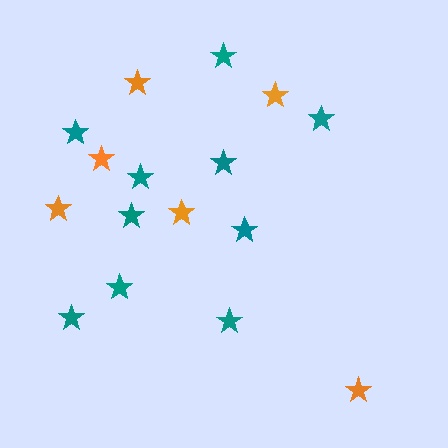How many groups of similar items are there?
There are 2 groups: one group of teal stars (10) and one group of orange stars (6).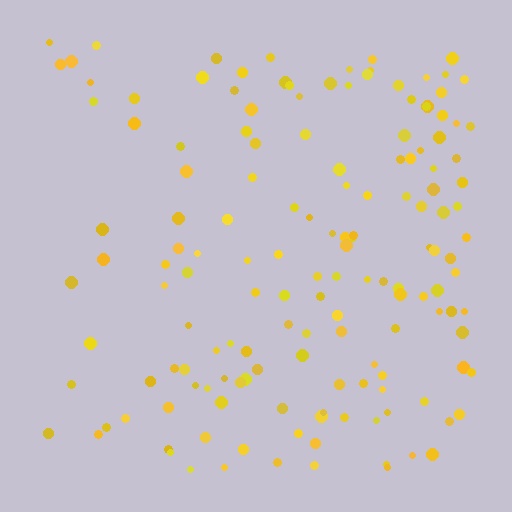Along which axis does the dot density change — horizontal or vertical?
Horizontal.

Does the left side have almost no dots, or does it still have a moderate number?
Still a moderate number, just noticeably fewer than the right.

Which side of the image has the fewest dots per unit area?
The left.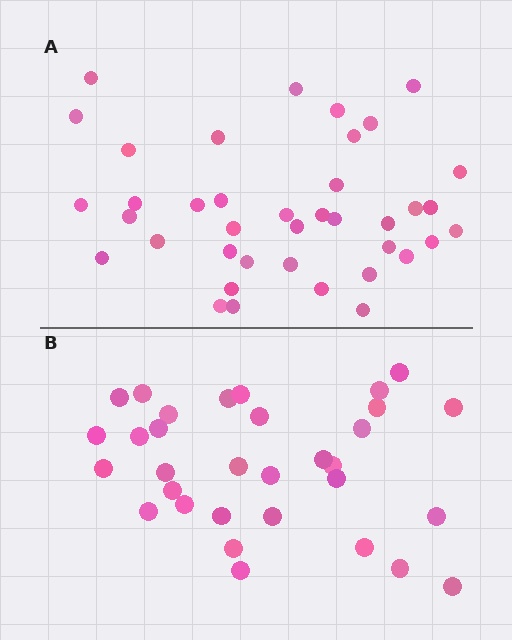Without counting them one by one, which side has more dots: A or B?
Region A (the top region) has more dots.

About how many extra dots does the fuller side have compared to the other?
Region A has roughly 8 or so more dots than region B.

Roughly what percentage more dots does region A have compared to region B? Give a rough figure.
About 20% more.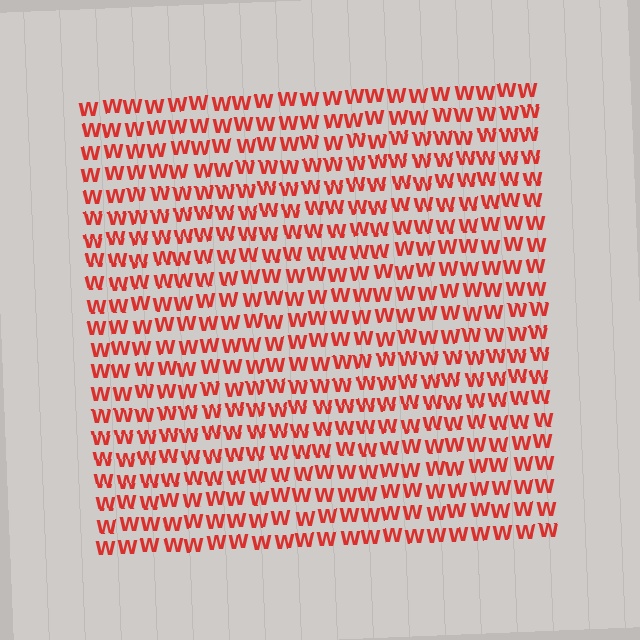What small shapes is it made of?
It is made of small letter W's.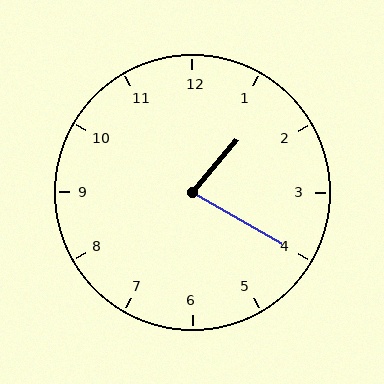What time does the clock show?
1:20.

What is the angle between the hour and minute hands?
Approximately 80 degrees.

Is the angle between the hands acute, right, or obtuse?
It is acute.